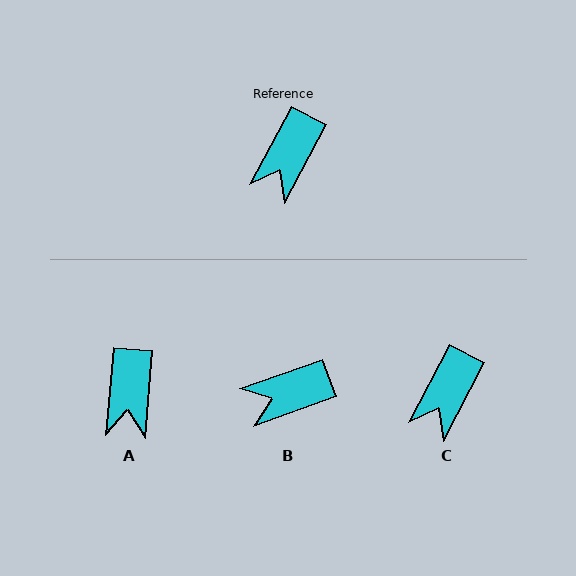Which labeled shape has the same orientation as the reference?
C.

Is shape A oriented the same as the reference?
No, it is off by about 23 degrees.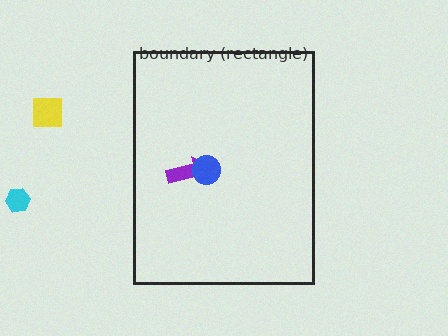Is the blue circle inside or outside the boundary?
Inside.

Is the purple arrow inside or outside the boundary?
Inside.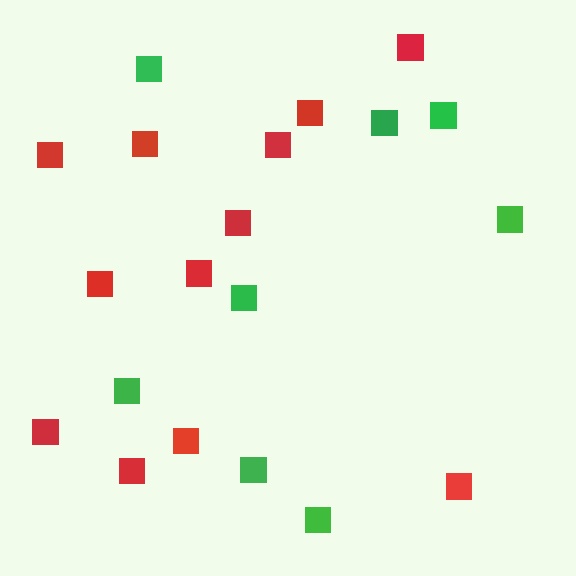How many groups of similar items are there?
There are 2 groups: one group of red squares (12) and one group of green squares (8).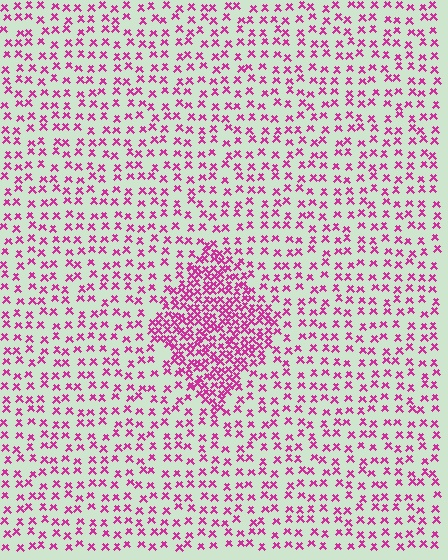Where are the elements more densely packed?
The elements are more densely packed inside the diamond boundary.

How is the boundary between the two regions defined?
The boundary is defined by a change in element density (approximately 2.5x ratio). All elements are the same color, size, and shape.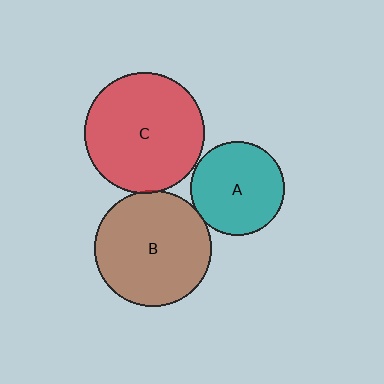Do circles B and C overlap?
Yes.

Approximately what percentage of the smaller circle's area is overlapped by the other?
Approximately 5%.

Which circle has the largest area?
Circle C (red).